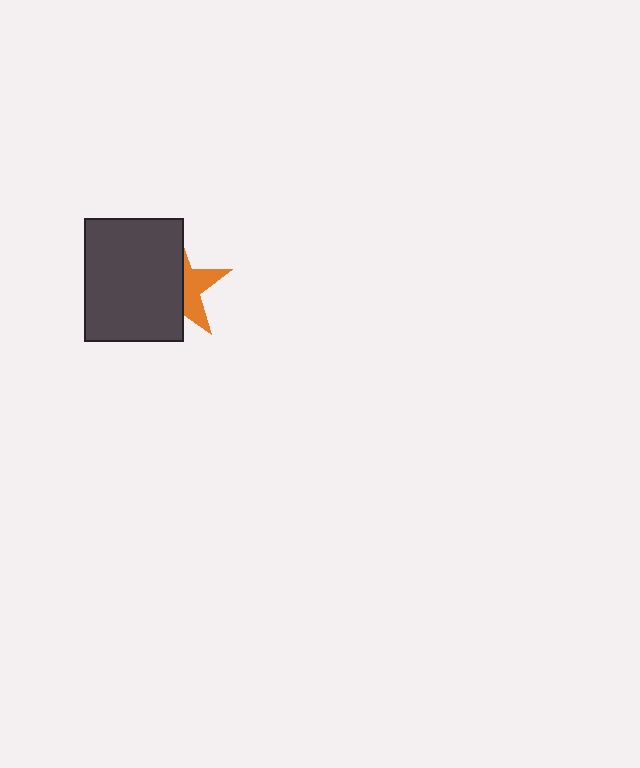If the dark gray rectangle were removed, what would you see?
You would see the complete orange star.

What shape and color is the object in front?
The object in front is a dark gray rectangle.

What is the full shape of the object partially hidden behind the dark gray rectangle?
The partially hidden object is an orange star.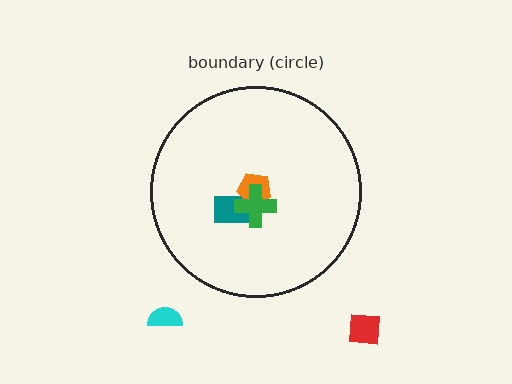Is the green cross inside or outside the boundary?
Inside.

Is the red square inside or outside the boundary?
Outside.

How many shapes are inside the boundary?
3 inside, 2 outside.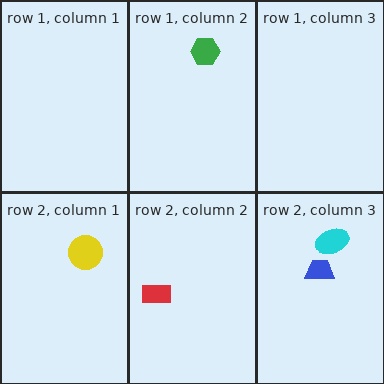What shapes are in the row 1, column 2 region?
The green hexagon.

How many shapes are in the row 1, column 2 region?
1.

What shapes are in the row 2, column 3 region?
The blue trapezoid, the cyan ellipse.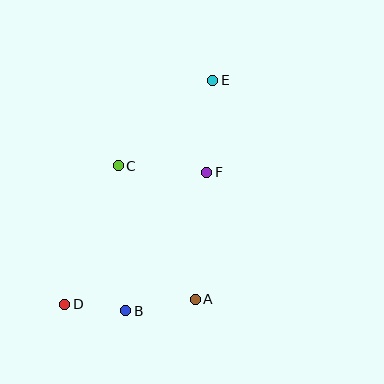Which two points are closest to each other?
Points B and D are closest to each other.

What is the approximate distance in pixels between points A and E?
The distance between A and E is approximately 219 pixels.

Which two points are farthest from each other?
Points D and E are farthest from each other.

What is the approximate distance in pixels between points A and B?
The distance between A and B is approximately 70 pixels.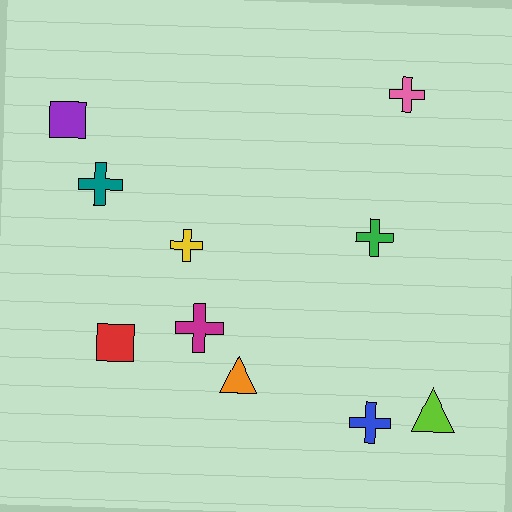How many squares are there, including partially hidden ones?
There are 2 squares.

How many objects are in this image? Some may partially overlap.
There are 10 objects.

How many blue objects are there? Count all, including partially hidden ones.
There is 1 blue object.